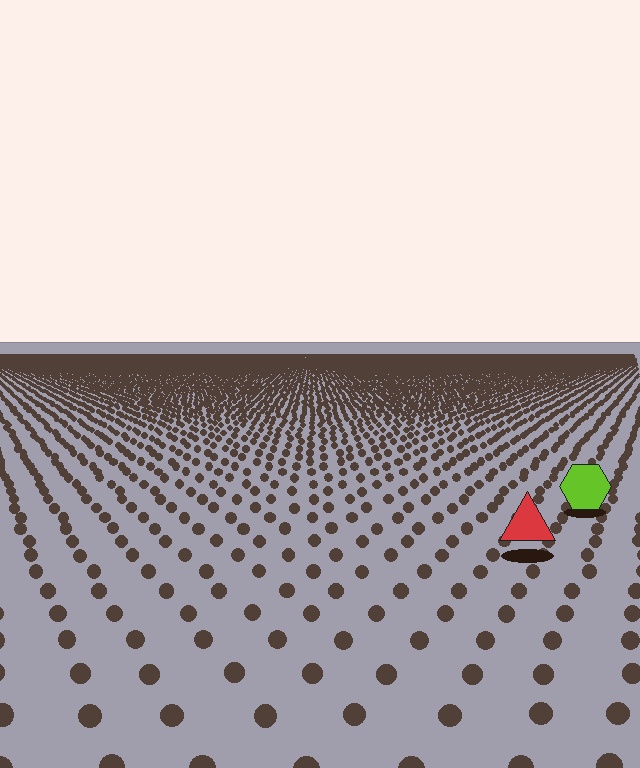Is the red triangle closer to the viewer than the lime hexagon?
Yes. The red triangle is closer — you can tell from the texture gradient: the ground texture is coarser near it.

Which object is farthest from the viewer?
The lime hexagon is farthest from the viewer. It appears smaller and the ground texture around it is denser.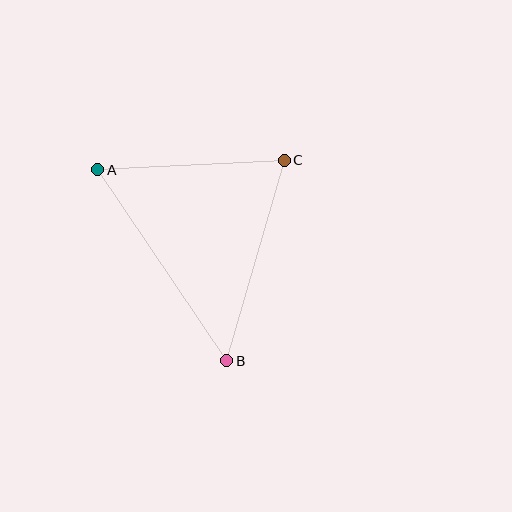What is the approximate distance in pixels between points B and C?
The distance between B and C is approximately 209 pixels.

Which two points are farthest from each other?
Points A and B are farthest from each other.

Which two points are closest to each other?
Points A and C are closest to each other.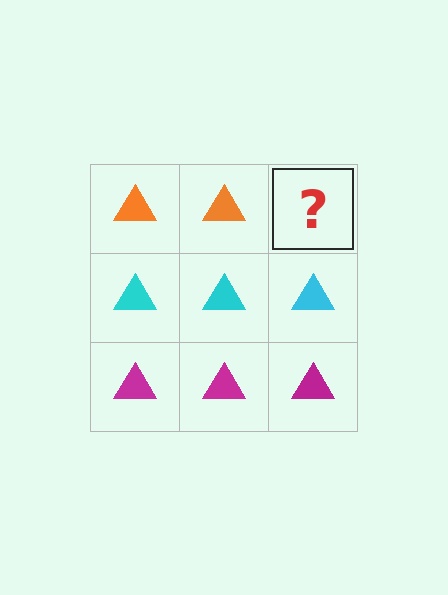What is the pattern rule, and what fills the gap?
The rule is that each row has a consistent color. The gap should be filled with an orange triangle.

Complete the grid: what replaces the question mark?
The question mark should be replaced with an orange triangle.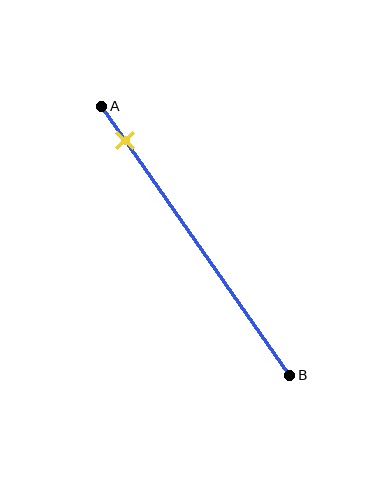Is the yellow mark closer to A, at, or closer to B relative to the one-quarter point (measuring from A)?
The yellow mark is closer to point A than the one-quarter point of segment AB.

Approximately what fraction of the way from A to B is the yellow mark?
The yellow mark is approximately 15% of the way from A to B.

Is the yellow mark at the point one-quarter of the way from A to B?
No, the mark is at about 15% from A, not at the 25% one-quarter point.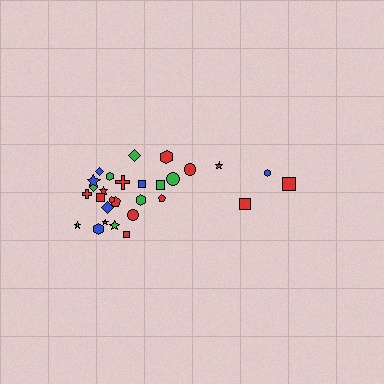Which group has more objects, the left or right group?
The left group.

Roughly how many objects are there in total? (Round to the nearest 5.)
Roughly 30 objects in total.